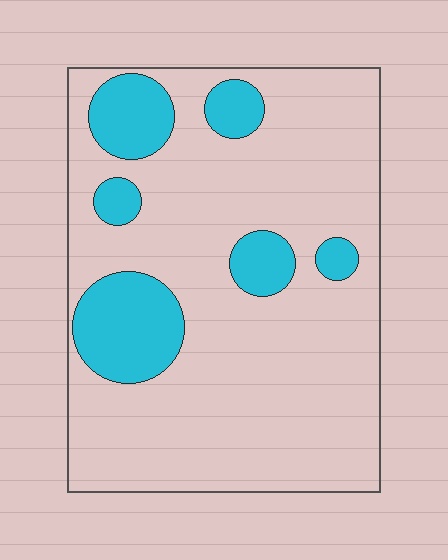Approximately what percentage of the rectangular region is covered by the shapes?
Approximately 20%.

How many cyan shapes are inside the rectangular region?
6.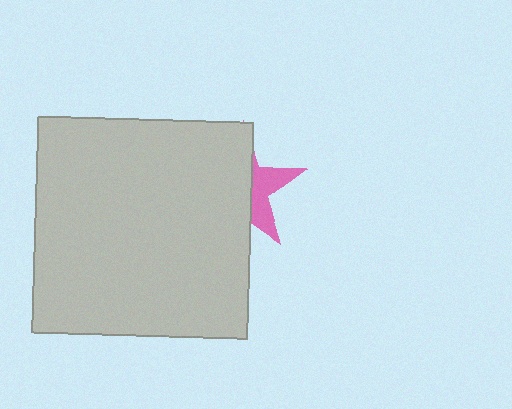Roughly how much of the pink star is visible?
A small part of it is visible (roughly 35%).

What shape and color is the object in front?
The object in front is a light gray square.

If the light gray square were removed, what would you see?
You would see the complete pink star.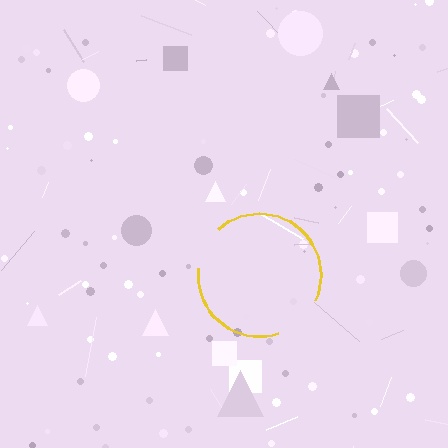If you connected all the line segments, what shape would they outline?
They would outline a circle.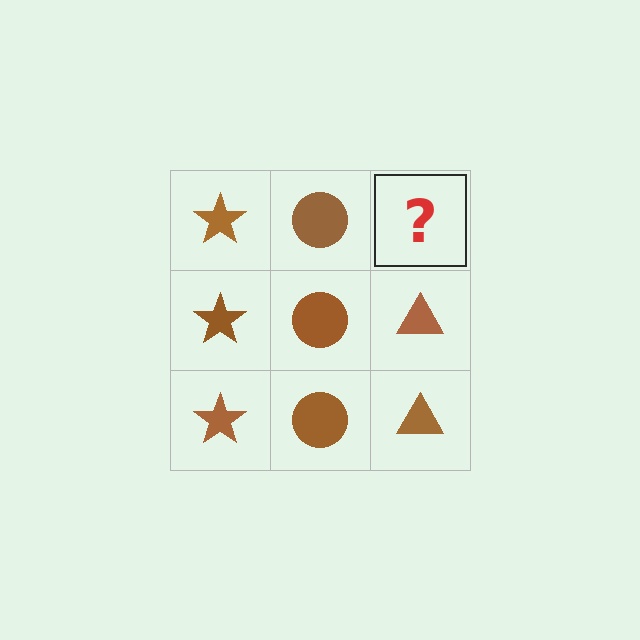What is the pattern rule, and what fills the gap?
The rule is that each column has a consistent shape. The gap should be filled with a brown triangle.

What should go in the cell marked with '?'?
The missing cell should contain a brown triangle.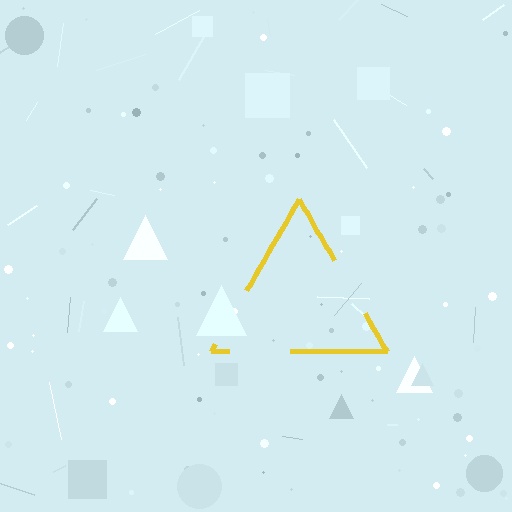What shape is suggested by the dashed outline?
The dashed outline suggests a triangle.